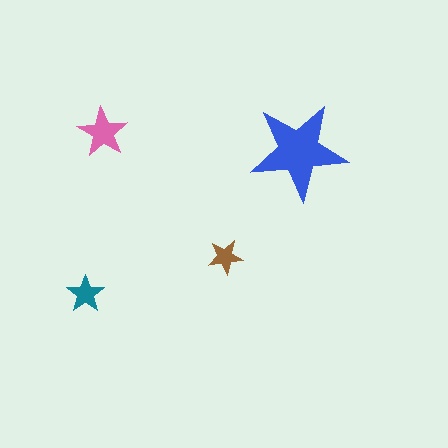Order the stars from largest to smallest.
the blue one, the pink one, the teal one, the brown one.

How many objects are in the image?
There are 4 objects in the image.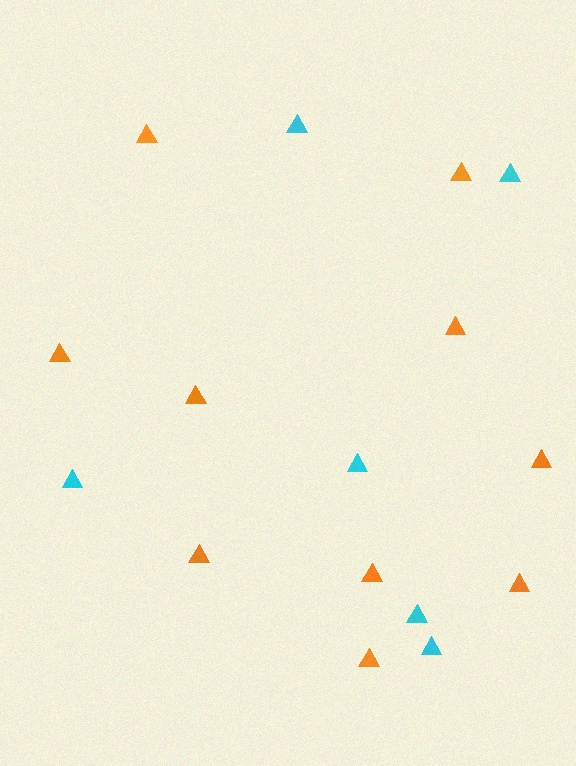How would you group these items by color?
There are 2 groups: one group of cyan triangles (6) and one group of orange triangles (10).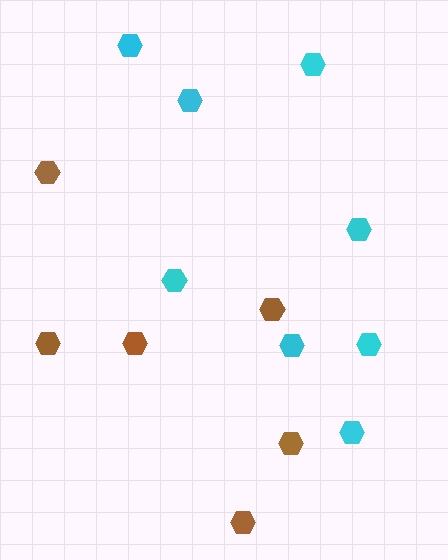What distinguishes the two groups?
There are 2 groups: one group of cyan hexagons (8) and one group of brown hexagons (6).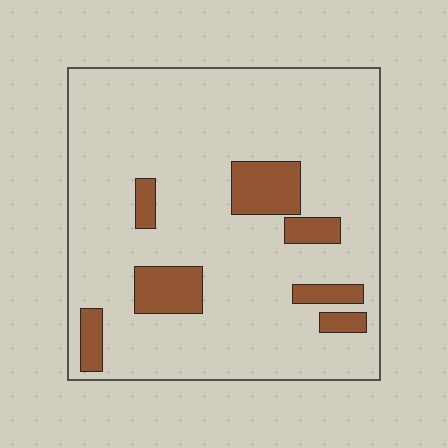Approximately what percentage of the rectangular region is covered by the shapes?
Approximately 15%.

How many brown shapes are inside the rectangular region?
7.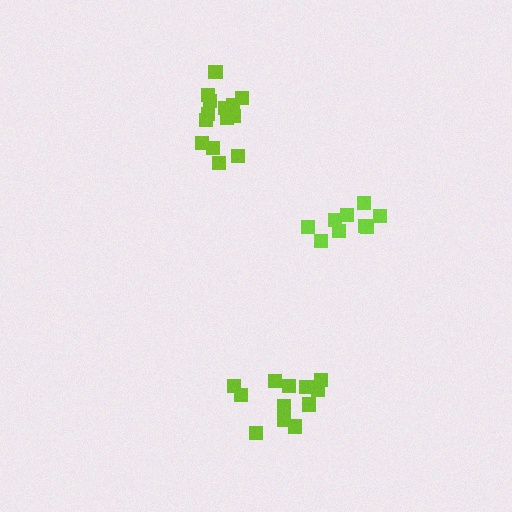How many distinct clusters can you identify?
There are 3 distinct clusters.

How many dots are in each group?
Group 1: 12 dots, Group 2: 14 dots, Group 3: 9 dots (35 total).